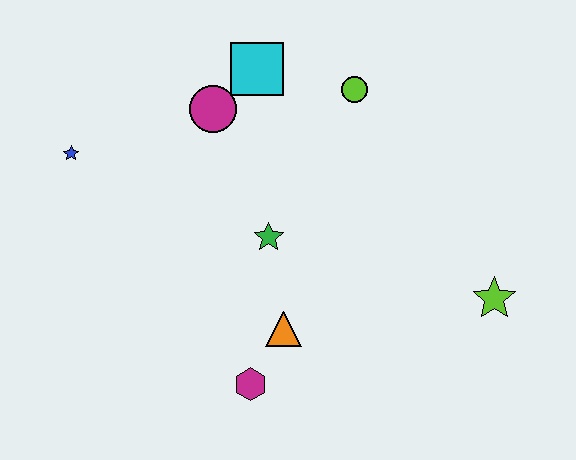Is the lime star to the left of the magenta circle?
No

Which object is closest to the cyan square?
The magenta circle is closest to the cyan square.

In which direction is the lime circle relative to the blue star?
The lime circle is to the right of the blue star.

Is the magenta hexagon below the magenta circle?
Yes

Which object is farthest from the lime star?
The blue star is farthest from the lime star.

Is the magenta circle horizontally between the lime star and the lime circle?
No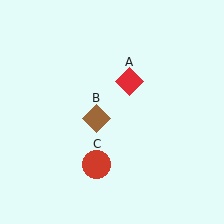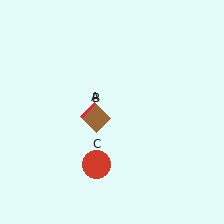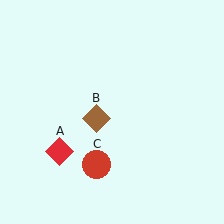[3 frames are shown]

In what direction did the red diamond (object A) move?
The red diamond (object A) moved down and to the left.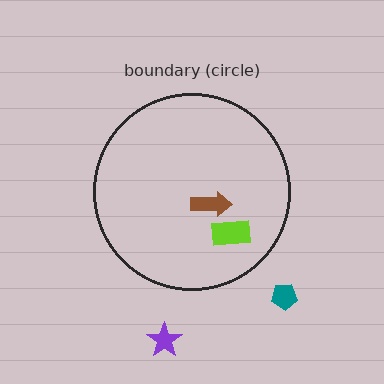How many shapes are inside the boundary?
2 inside, 2 outside.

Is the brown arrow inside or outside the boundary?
Inside.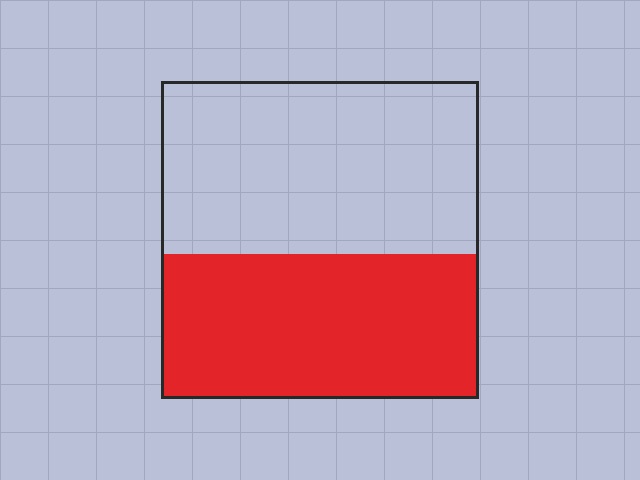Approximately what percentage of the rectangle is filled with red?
Approximately 45%.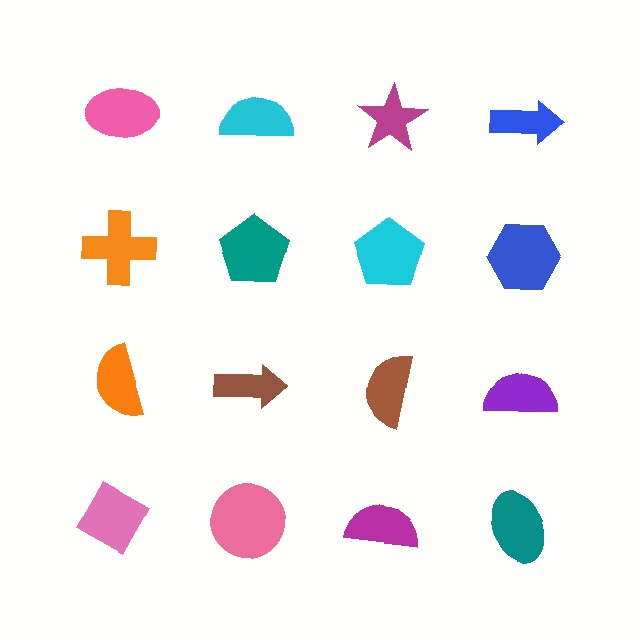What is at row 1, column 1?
A pink ellipse.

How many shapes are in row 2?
4 shapes.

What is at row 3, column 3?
A brown semicircle.